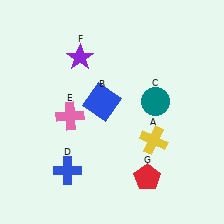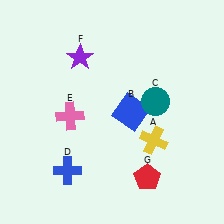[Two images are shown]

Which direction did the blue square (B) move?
The blue square (B) moved right.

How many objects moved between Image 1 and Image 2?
1 object moved between the two images.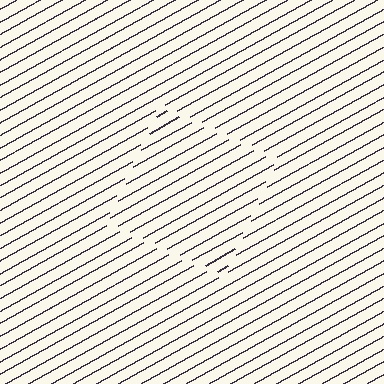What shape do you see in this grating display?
An illusory square. The interior of the shape contains the same grating, shifted by half a period — the contour is defined by the phase discontinuity where line-ends from the inner and outer gratings abut.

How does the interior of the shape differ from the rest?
The interior of the shape contains the same grating, shifted by half a period — the contour is defined by the phase discontinuity where line-ends from the inner and outer gratings abut.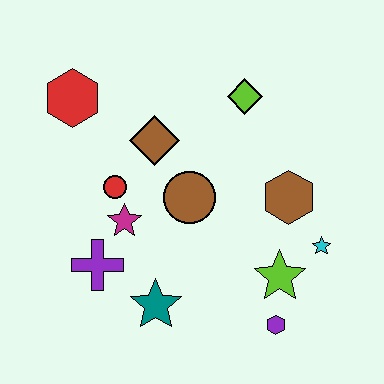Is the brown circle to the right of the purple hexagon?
No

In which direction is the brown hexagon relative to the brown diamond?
The brown hexagon is to the right of the brown diamond.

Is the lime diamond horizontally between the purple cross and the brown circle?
No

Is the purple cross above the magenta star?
No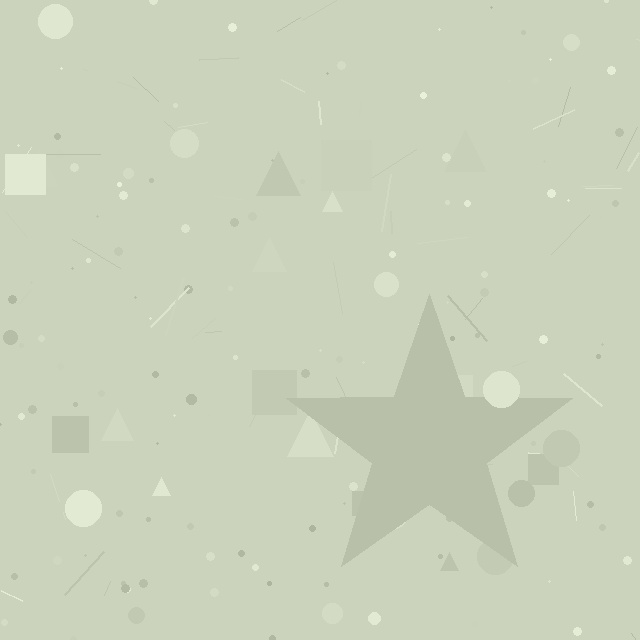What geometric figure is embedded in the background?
A star is embedded in the background.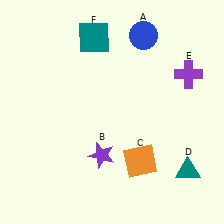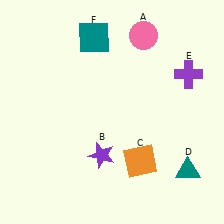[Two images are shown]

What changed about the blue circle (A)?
In Image 1, A is blue. In Image 2, it changed to pink.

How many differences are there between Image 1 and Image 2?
There is 1 difference between the two images.